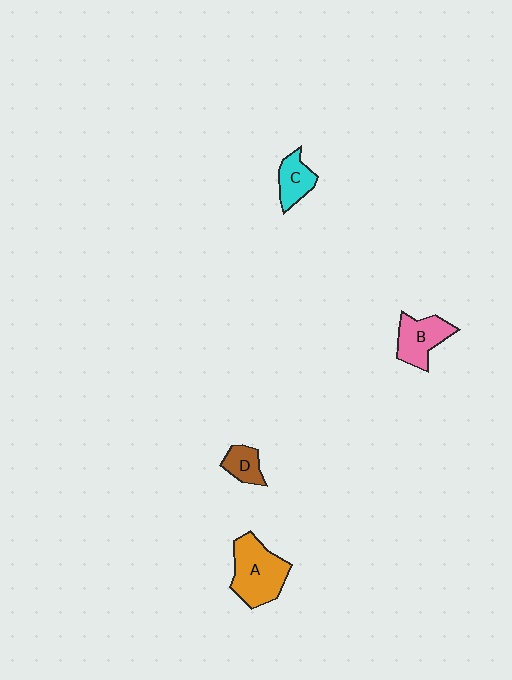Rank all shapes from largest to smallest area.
From largest to smallest: A (orange), B (pink), C (cyan), D (brown).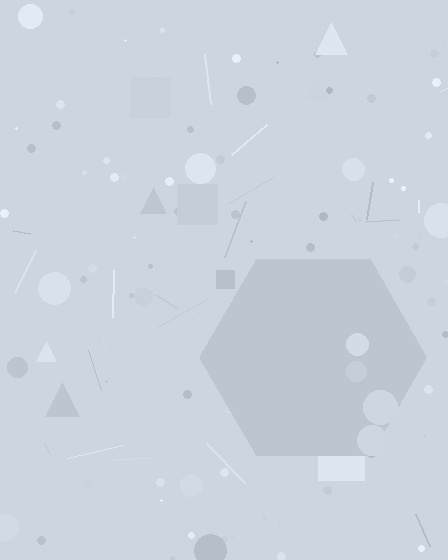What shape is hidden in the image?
A hexagon is hidden in the image.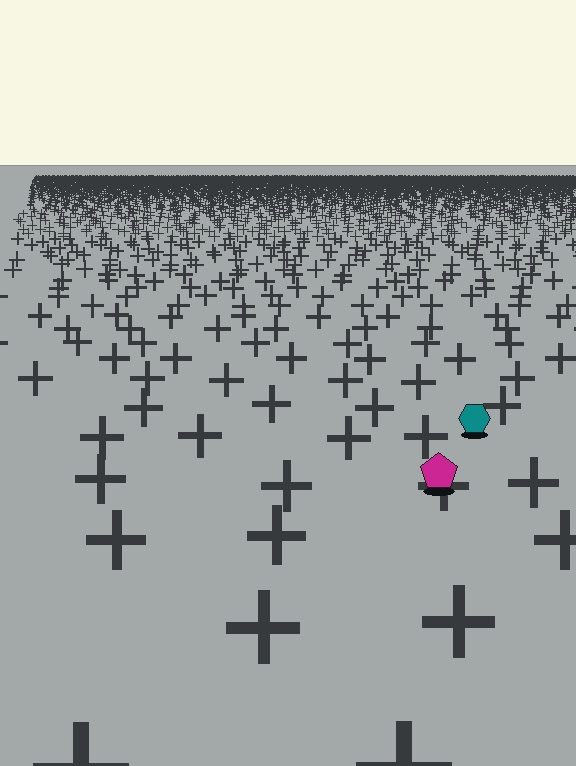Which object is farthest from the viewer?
The teal hexagon is farthest from the viewer. It appears smaller and the ground texture around it is denser.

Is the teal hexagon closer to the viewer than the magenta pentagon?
No. The magenta pentagon is closer — you can tell from the texture gradient: the ground texture is coarser near it.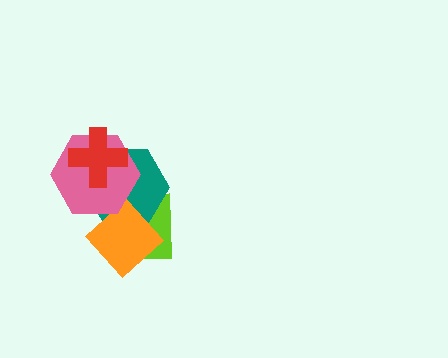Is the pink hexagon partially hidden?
Yes, it is partially covered by another shape.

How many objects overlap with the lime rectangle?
2 objects overlap with the lime rectangle.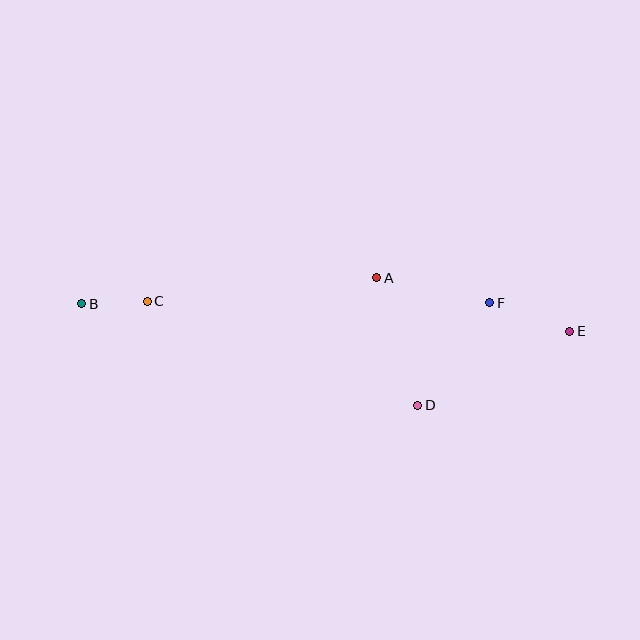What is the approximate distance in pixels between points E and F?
The distance between E and F is approximately 85 pixels.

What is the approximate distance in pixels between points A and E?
The distance between A and E is approximately 200 pixels.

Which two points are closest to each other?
Points B and C are closest to each other.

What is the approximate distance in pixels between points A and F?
The distance between A and F is approximately 116 pixels.